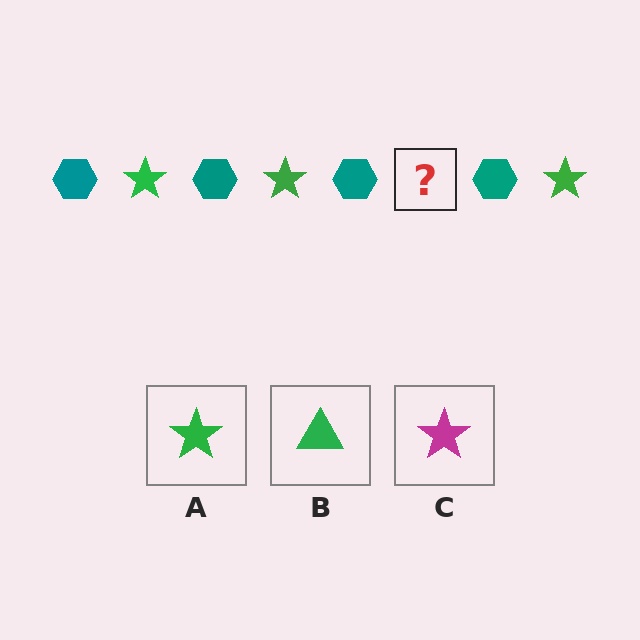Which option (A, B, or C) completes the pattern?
A.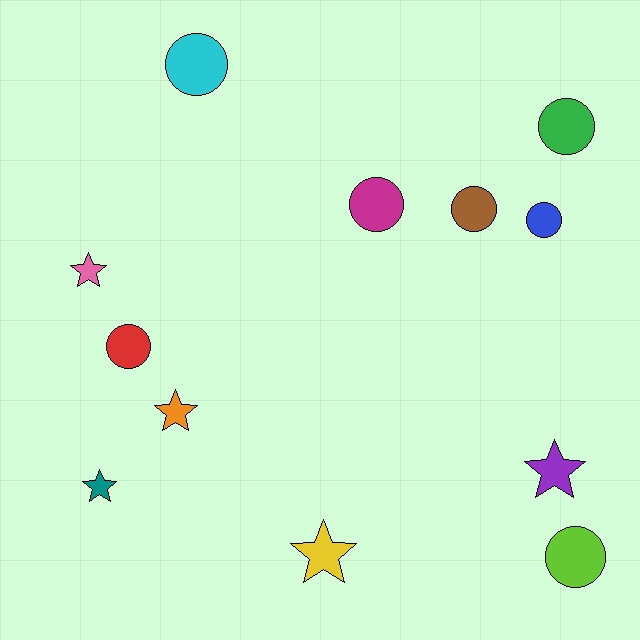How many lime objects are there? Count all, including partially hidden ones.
There is 1 lime object.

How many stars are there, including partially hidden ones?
There are 5 stars.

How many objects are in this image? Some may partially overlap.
There are 12 objects.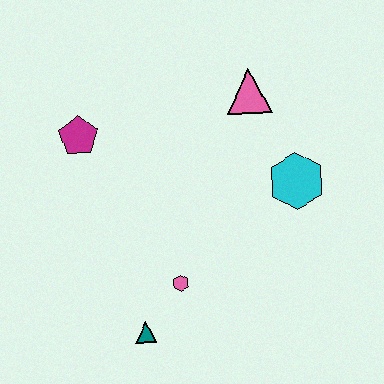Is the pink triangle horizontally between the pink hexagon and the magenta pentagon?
No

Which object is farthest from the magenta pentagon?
The cyan hexagon is farthest from the magenta pentagon.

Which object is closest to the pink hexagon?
The teal triangle is closest to the pink hexagon.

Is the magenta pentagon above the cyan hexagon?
Yes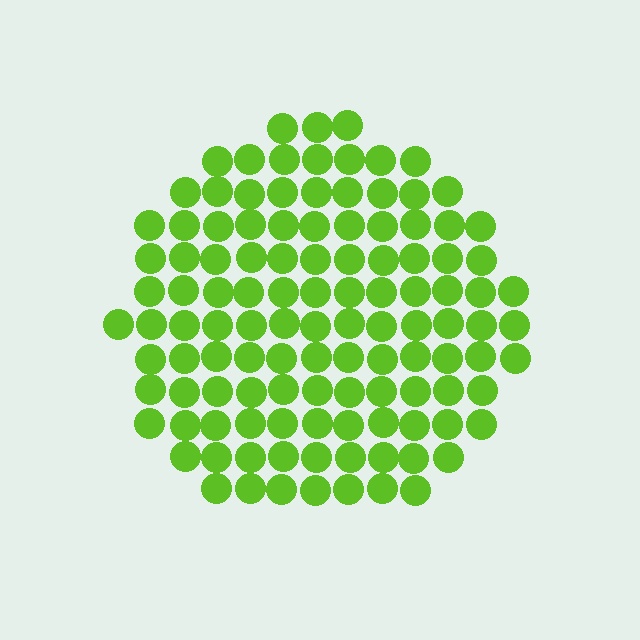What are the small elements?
The small elements are circles.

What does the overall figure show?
The overall figure shows a circle.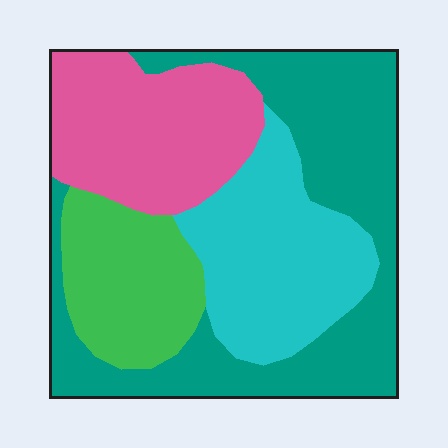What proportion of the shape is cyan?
Cyan takes up between a sixth and a third of the shape.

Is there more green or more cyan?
Cyan.